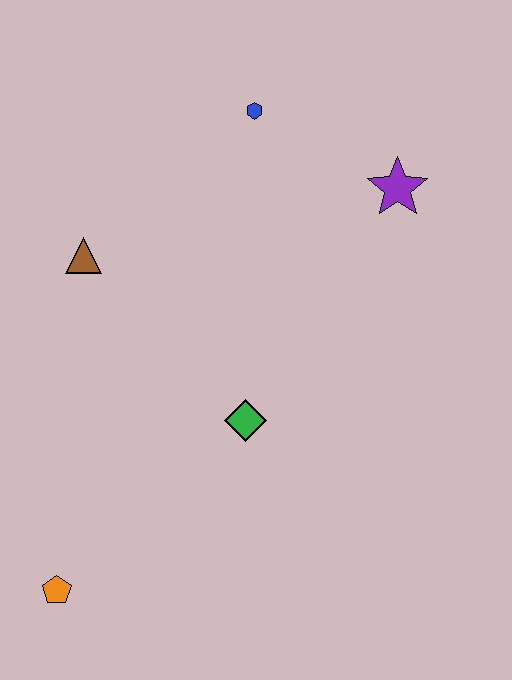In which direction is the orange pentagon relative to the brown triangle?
The orange pentagon is below the brown triangle.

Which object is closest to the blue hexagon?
The purple star is closest to the blue hexagon.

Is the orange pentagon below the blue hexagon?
Yes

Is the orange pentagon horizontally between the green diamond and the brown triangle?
No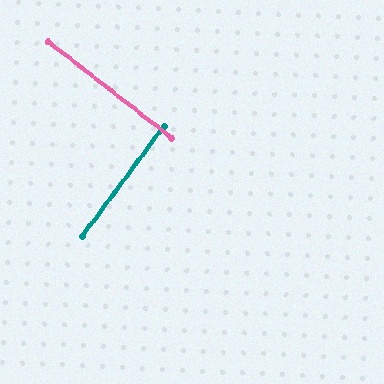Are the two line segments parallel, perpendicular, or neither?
Perpendicular — they meet at approximately 89°.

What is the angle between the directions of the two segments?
Approximately 89 degrees.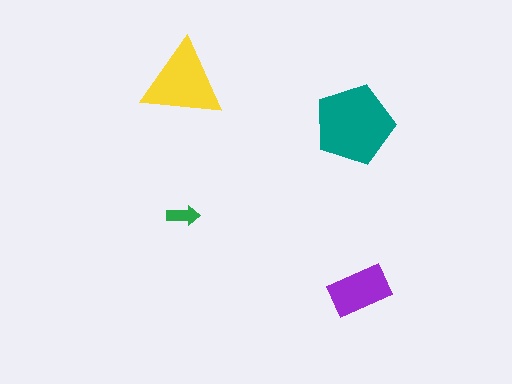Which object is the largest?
The teal pentagon.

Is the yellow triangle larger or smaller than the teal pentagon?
Smaller.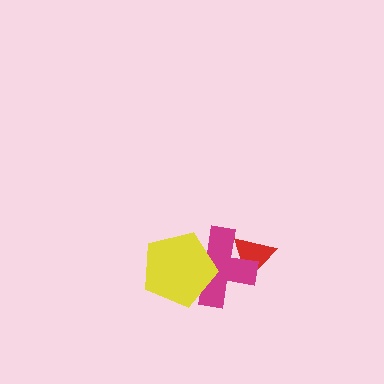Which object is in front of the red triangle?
The magenta cross is in front of the red triangle.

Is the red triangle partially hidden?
Yes, it is partially covered by another shape.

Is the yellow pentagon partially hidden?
No, no other shape covers it.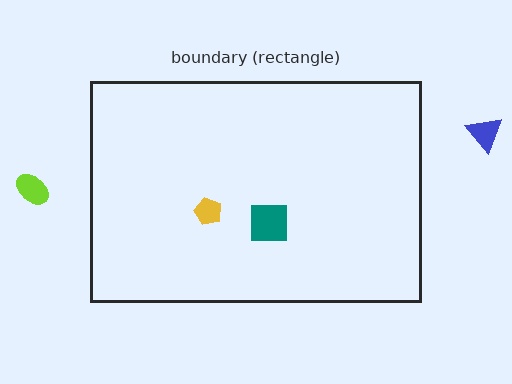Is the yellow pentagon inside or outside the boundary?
Inside.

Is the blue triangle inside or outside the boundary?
Outside.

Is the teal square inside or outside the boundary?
Inside.